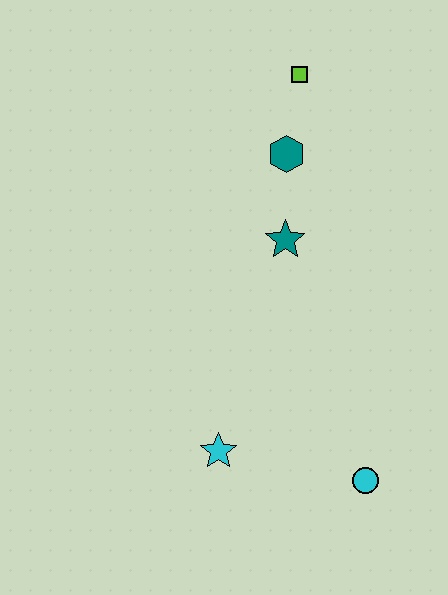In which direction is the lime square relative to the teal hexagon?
The lime square is above the teal hexagon.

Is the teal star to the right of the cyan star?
Yes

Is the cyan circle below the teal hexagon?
Yes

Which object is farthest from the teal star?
The cyan circle is farthest from the teal star.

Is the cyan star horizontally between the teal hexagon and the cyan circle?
No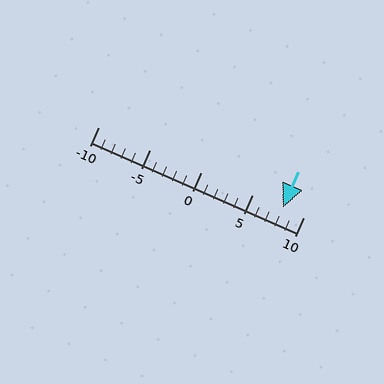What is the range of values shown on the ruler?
The ruler shows values from -10 to 10.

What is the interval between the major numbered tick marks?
The major tick marks are spaced 5 units apart.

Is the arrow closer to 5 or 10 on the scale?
The arrow is closer to 10.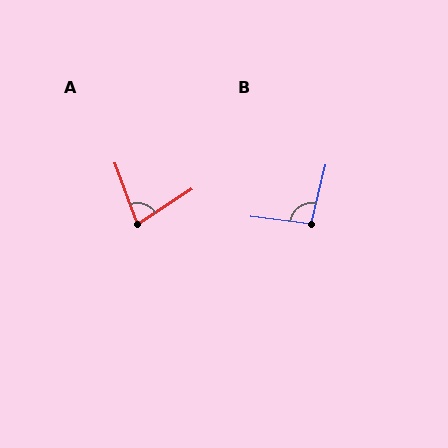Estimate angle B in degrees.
Approximately 97 degrees.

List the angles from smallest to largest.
A (77°), B (97°).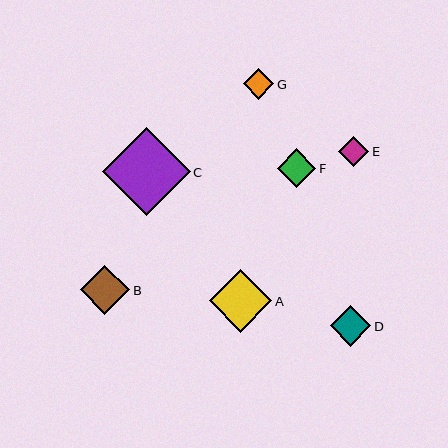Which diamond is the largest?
Diamond C is the largest with a size of approximately 88 pixels.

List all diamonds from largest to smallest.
From largest to smallest: C, A, B, D, F, G, E.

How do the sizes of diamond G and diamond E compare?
Diamond G and diamond E are approximately the same size.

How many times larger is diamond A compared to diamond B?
Diamond A is approximately 1.3 times the size of diamond B.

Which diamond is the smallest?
Diamond E is the smallest with a size of approximately 30 pixels.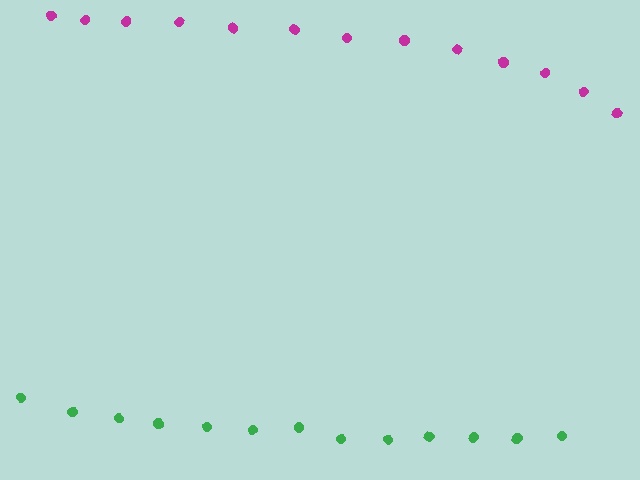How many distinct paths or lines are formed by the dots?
There are 2 distinct paths.